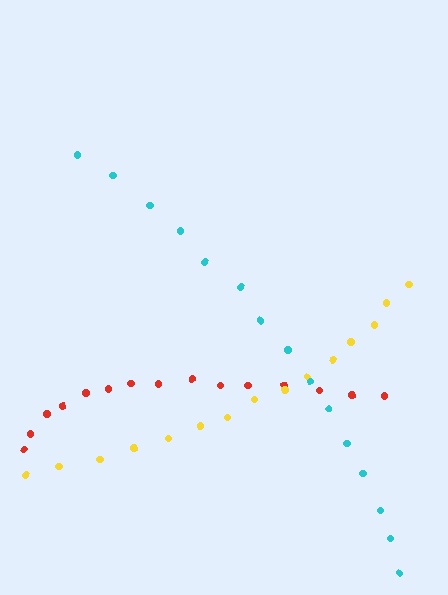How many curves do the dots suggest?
There are 3 distinct paths.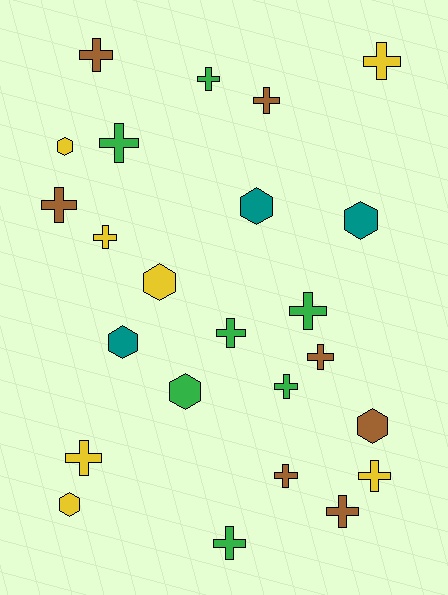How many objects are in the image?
There are 24 objects.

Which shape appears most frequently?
Cross, with 16 objects.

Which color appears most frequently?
Yellow, with 7 objects.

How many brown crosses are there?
There are 6 brown crosses.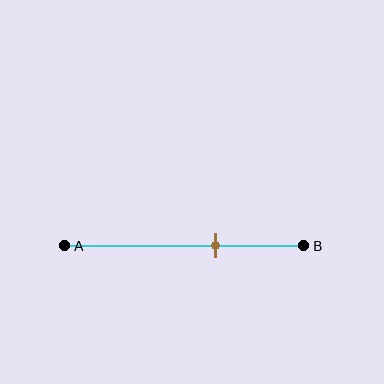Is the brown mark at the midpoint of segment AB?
No, the mark is at about 65% from A, not at the 50% midpoint.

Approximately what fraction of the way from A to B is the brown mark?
The brown mark is approximately 65% of the way from A to B.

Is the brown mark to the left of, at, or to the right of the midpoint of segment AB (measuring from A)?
The brown mark is to the right of the midpoint of segment AB.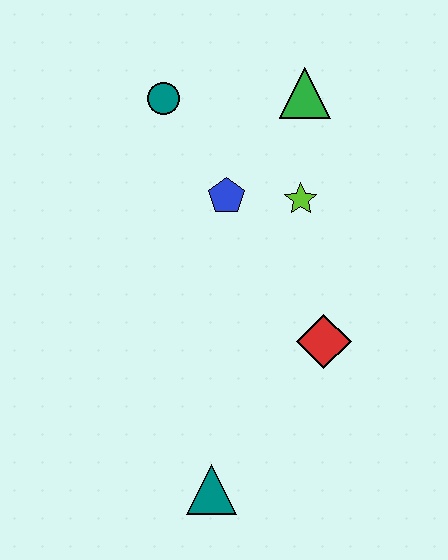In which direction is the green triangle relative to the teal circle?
The green triangle is to the right of the teal circle.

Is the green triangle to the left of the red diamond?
Yes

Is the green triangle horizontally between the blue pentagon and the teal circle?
No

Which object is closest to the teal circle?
The blue pentagon is closest to the teal circle.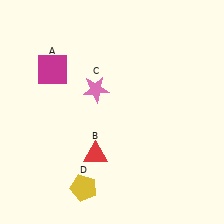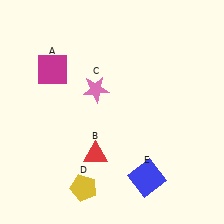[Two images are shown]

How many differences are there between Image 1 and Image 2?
There is 1 difference between the two images.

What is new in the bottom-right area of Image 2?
A blue square (E) was added in the bottom-right area of Image 2.